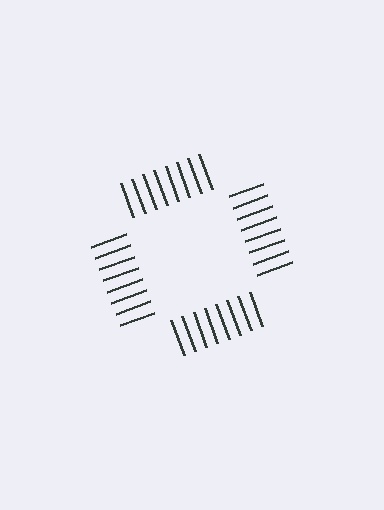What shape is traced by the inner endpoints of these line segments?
An illusory square — the line segments terminate on its edges but no continuous stroke is drawn.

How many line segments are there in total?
32 — 8 along each of the 4 edges.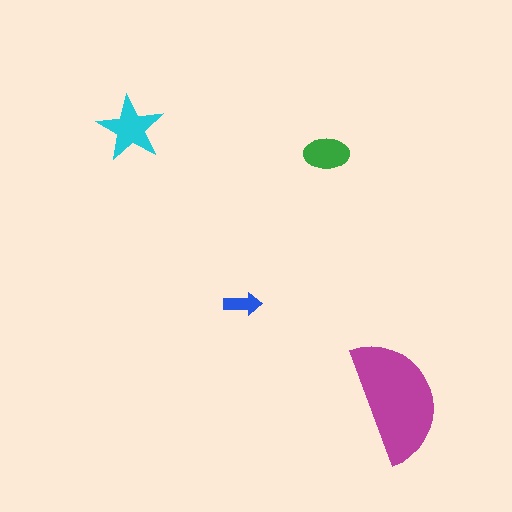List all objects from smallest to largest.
The blue arrow, the green ellipse, the cyan star, the magenta semicircle.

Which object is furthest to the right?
The magenta semicircle is rightmost.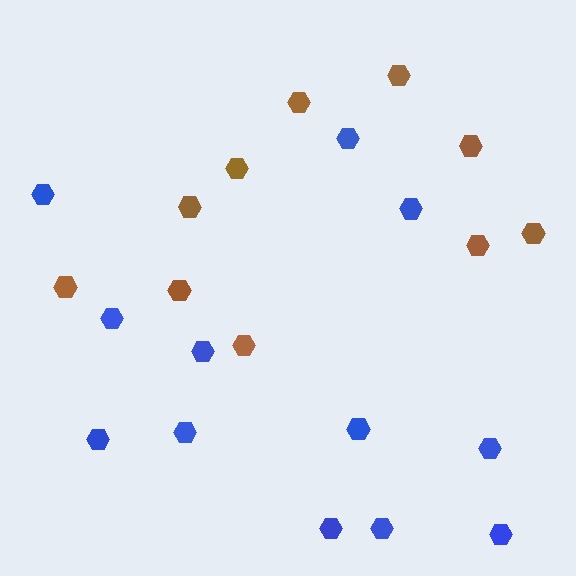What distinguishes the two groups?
There are 2 groups: one group of blue hexagons (12) and one group of brown hexagons (10).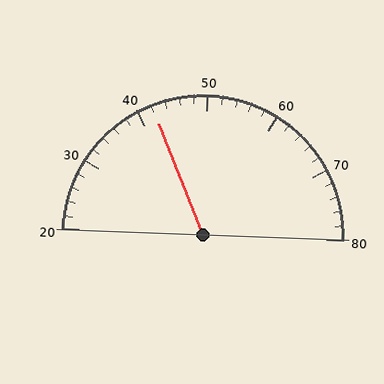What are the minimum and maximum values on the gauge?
The gauge ranges from 20 to 80.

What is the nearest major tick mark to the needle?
The nearest major tick mark is 40.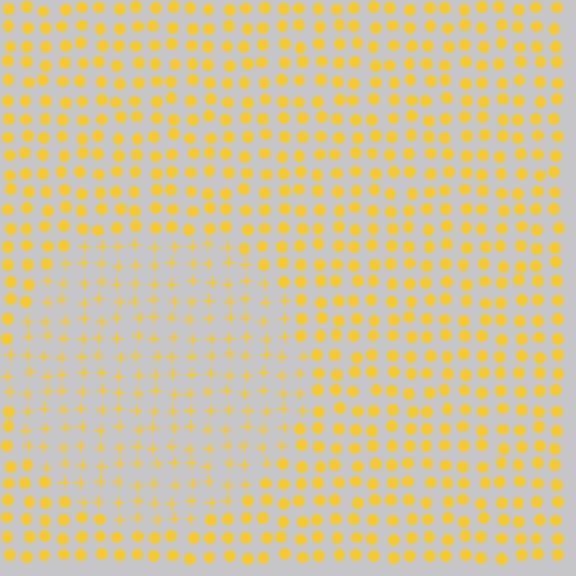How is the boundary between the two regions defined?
The boundary is defined by a change in element shape: plus signs inside vs. circles outside. All elements share the same color and spacing.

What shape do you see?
I see a circle.